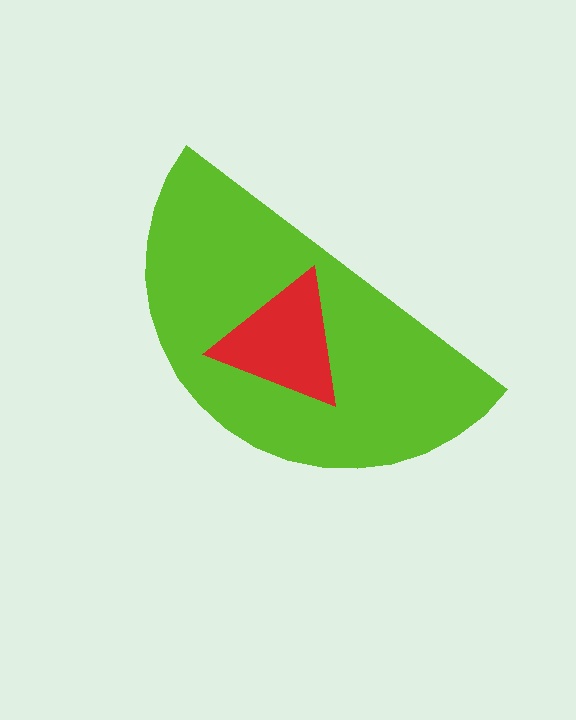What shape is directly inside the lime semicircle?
The red triangle.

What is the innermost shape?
The red triangle.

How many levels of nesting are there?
2.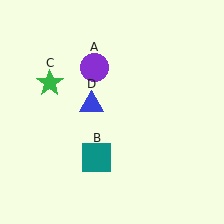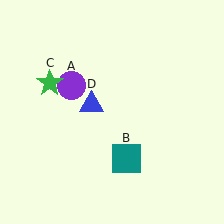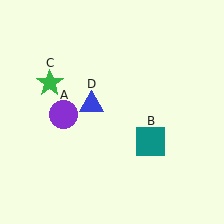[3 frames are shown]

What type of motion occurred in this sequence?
The purple circle (object A), teal square (object B) rotated counterclockwise around the center of the scene.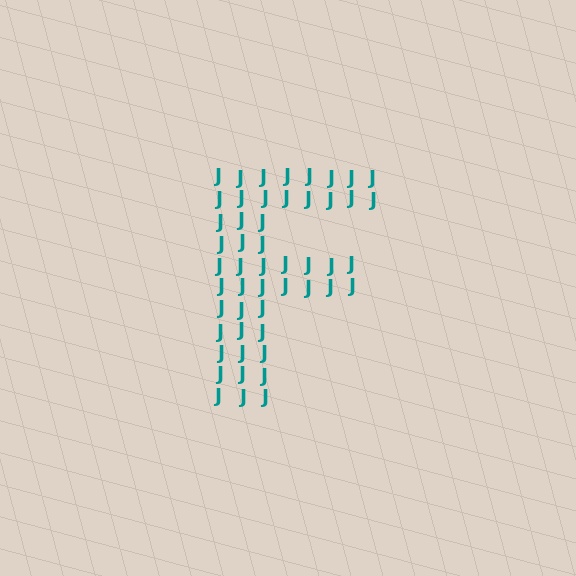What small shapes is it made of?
It is made of small letter J's.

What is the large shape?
The large shape is the letter F.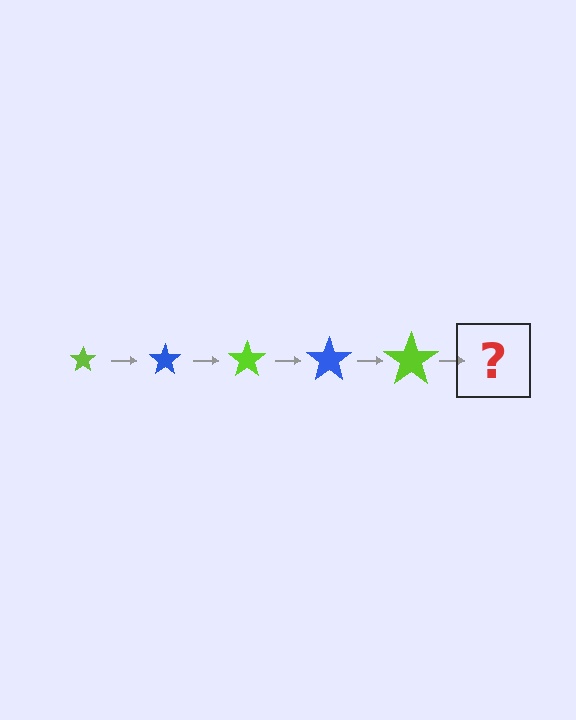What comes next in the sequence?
The next element should be a blue star, larger than the previous one.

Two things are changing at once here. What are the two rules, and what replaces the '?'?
The two rules are that the star grows larger each step and the color cycles through lime and blue. The '?' should be a blue star, larger than the previous one.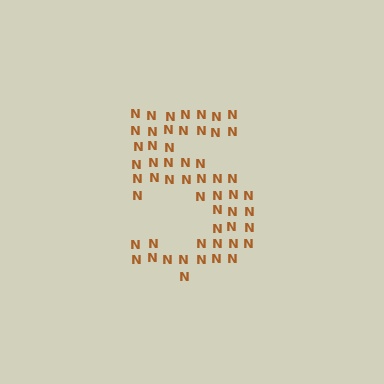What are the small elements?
The small elements are letter N's.